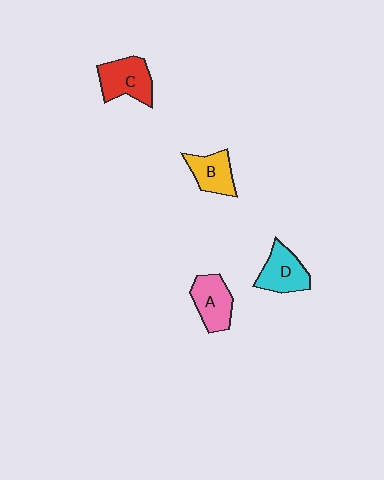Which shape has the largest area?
Shape C (red).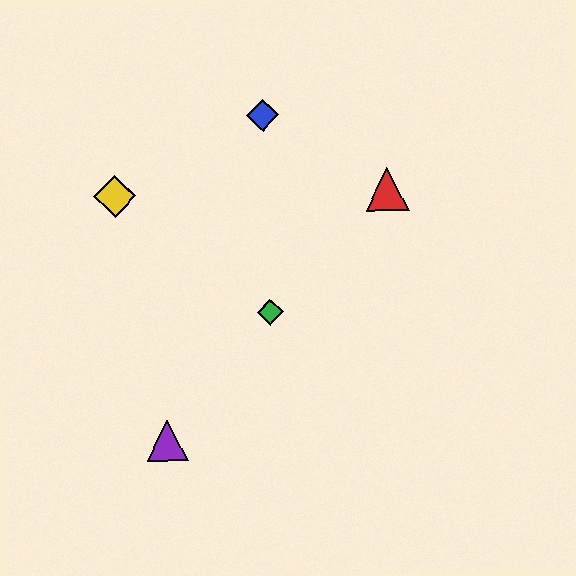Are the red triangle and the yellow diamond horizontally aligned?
Yes, both are at y≈189.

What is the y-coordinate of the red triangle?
The red triangle is at y≈189.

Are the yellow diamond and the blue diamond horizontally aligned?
No, the yellow diamond is at y≈197 and the blue diamond is at y≈115.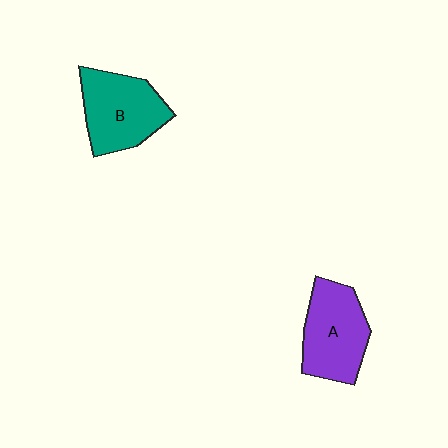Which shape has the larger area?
Shape B (teal).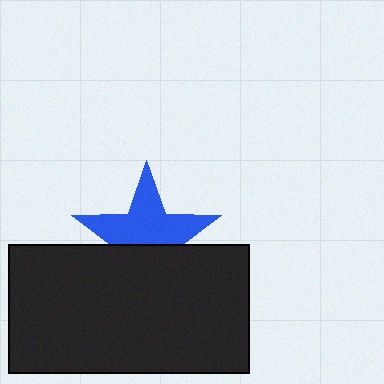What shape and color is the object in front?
The object in front is a black rectangle.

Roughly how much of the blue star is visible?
About half of it is visible (roughly 58%).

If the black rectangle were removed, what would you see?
You would see the complete blue star.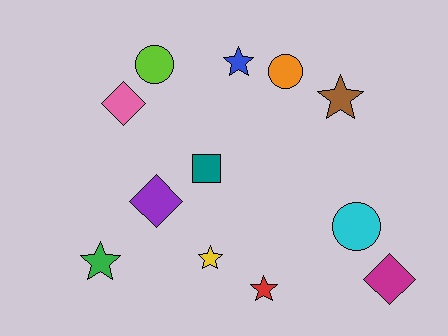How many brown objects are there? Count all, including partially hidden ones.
There is 1 brown object.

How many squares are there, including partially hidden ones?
There is 1 square.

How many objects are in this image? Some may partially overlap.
There are 12 objects.